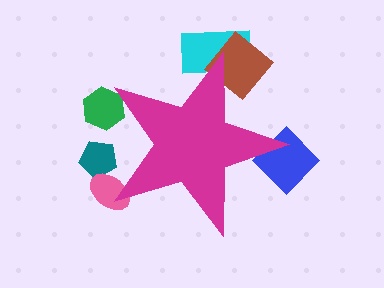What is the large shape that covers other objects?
A magenta star.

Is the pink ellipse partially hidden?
Yes, the pink ellipse is partially hidden behind the magenta star.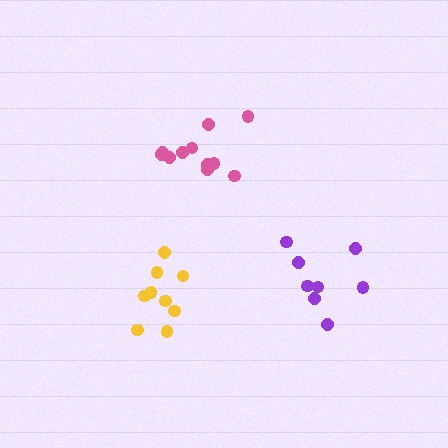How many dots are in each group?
Group 1: 8 dots, Group 2: 9 dots, Group 3: 11 dots (28 total).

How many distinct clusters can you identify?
There are 3 distinct clusters.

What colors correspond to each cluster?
The clusters are colored: purple, yellow, pink.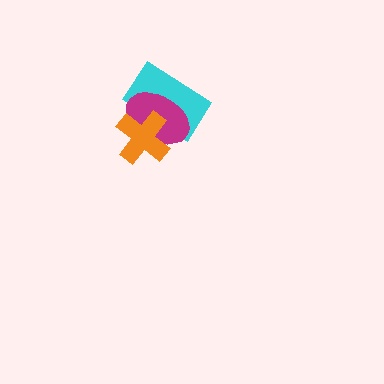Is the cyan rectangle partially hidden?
Yes, it is partially covered by another shape.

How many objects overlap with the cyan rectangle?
2 objects overlap with the cyan rectangle.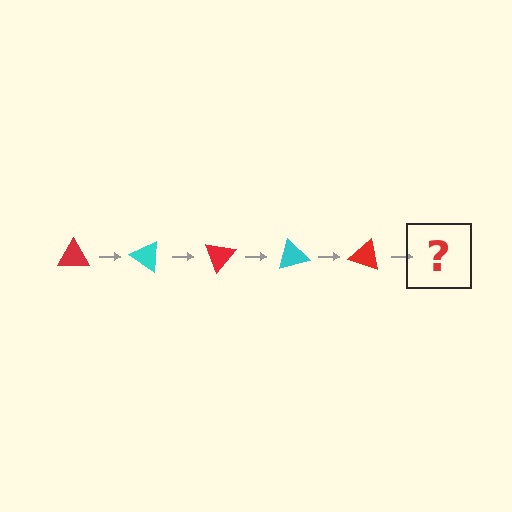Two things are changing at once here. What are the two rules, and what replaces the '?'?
The two rules are that it rotates 35 degrees each step and the color cycles through red and cyan. The '?' should be a cyan triangle, rotated 175 degrees from the start.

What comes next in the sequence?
The next element should be a cyan triangle, rotated 175 degrees from the start.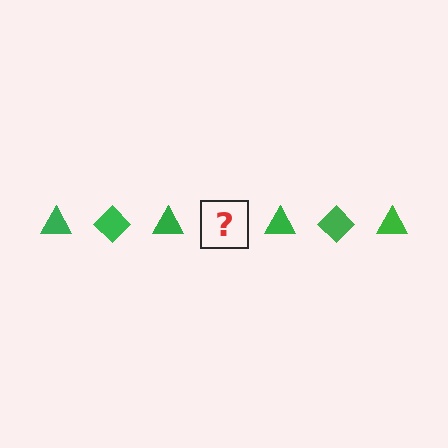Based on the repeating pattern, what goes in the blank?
The blank should be a green diamond.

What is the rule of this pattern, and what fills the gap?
The rule is that the pattern cycles through triangle, diamond shapes in green. The gap should be filled with a green diamond.